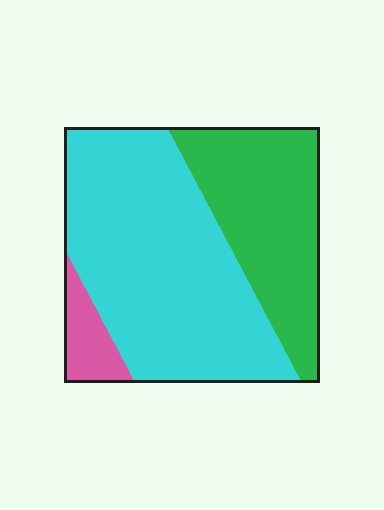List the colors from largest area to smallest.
From largest to smallest: cyan, green, pink.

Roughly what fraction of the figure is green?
Green takes up about one third (1/3) of the figure.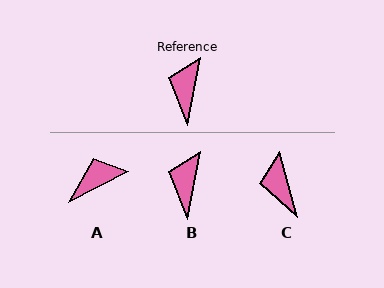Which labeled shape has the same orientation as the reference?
B.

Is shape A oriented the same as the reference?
No, it is off by about 52 degrees.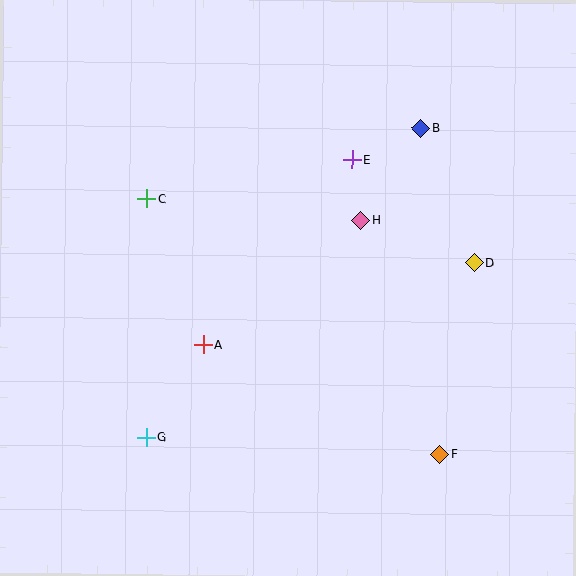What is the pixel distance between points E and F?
The distance between E and F is 308 pixels.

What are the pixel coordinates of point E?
Point E is at (352, 160).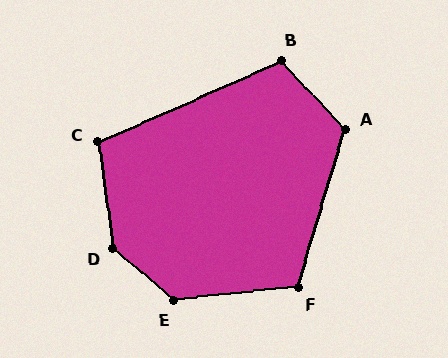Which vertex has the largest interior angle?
D, at approximately 138 degrees.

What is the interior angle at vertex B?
Approximately 109 degrees (obtuse).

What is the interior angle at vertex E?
Approximately 134 degrees (obtuse).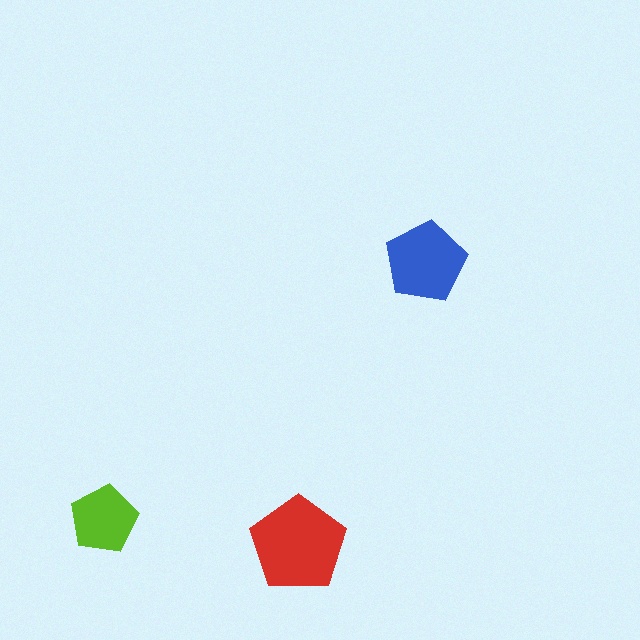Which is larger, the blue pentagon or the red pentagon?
The red one.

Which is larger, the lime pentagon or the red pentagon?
The red one.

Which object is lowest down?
The red pentagon is bottommost.